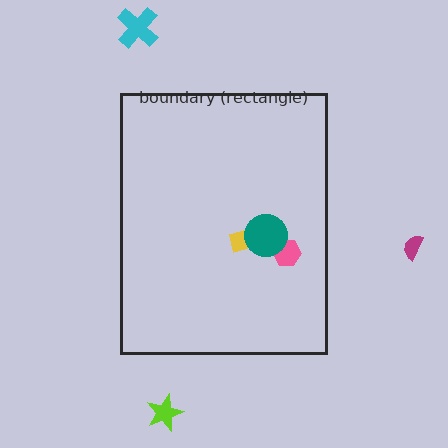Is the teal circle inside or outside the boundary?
Inside.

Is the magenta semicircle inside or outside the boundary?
Outside.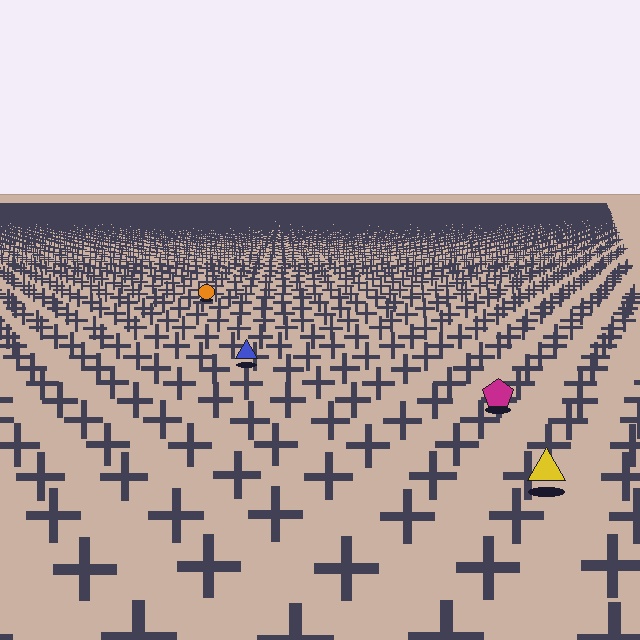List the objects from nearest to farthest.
From nearest to farthest: the yellow triangle, the magenta pentagon, the blue triangle, the orange circle.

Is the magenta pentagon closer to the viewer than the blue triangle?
Yes. The magenta pentagon is closer — you can tell from the texture gradient: the ground texture is coarser near it.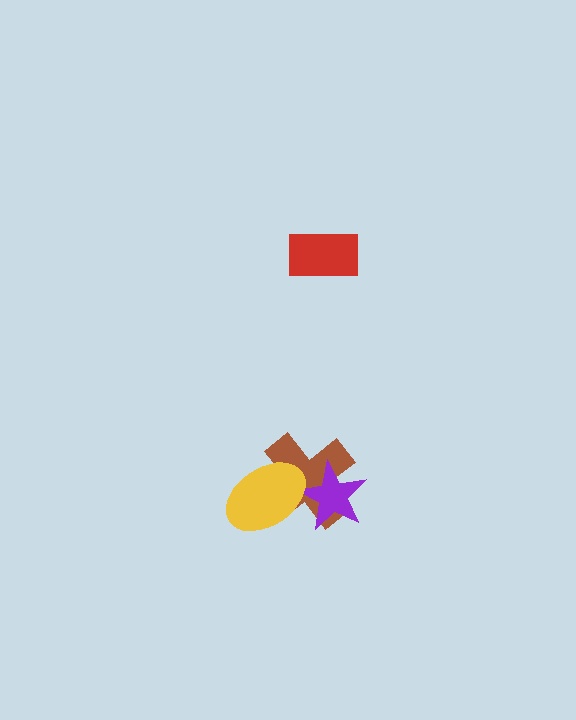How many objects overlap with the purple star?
2 objects overlap with the purple star.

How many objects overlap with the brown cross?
2 objects overlap with the brown cross.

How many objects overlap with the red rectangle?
0 objects overlap with the red rectangle.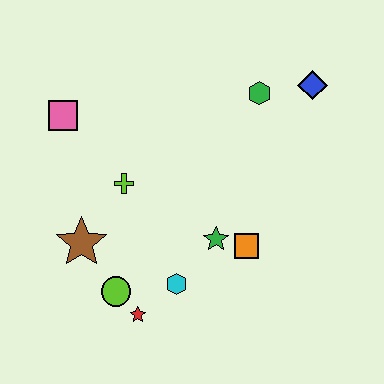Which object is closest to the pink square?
The lime cross is closest to the pink square.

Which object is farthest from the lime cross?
The blue diamond is farthest from the lime cross.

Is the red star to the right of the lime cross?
Yes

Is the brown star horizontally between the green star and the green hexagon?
No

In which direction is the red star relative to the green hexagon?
The red star is below the green hexagon.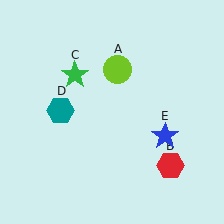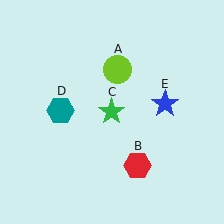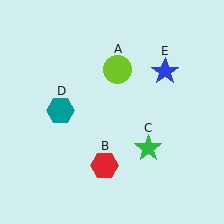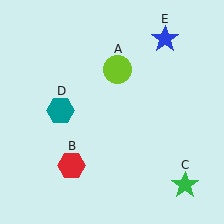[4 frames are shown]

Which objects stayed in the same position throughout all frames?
Lime circle (object A) and teal hexagon (object D) remained stationary.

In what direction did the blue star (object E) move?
The blue star (object E) moved up.